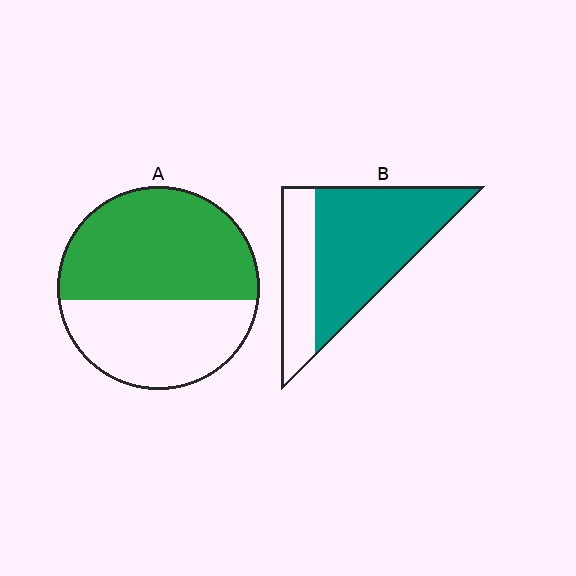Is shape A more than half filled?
Yes.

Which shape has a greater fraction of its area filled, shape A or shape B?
Shape B.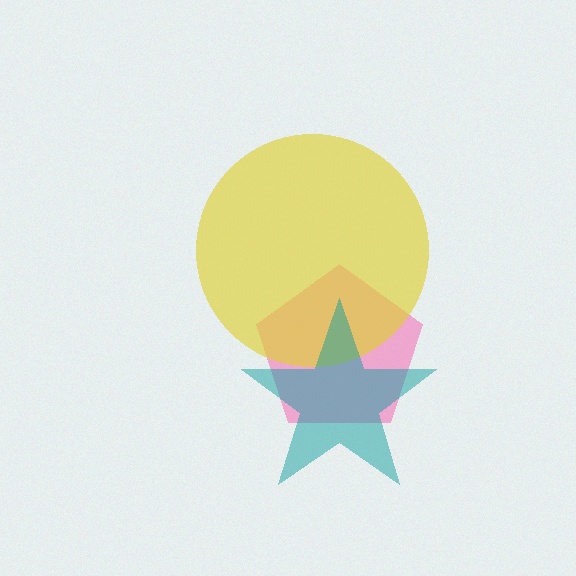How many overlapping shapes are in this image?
There are 3 overlapping shapes in the image.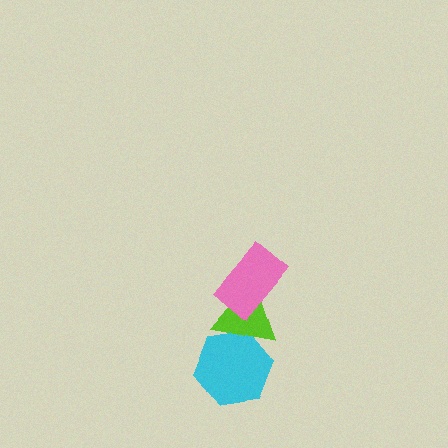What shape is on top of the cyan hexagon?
The lime triangle is on top of the cyan hexagon.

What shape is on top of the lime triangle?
The pink rectangle is on top of the lime triangle.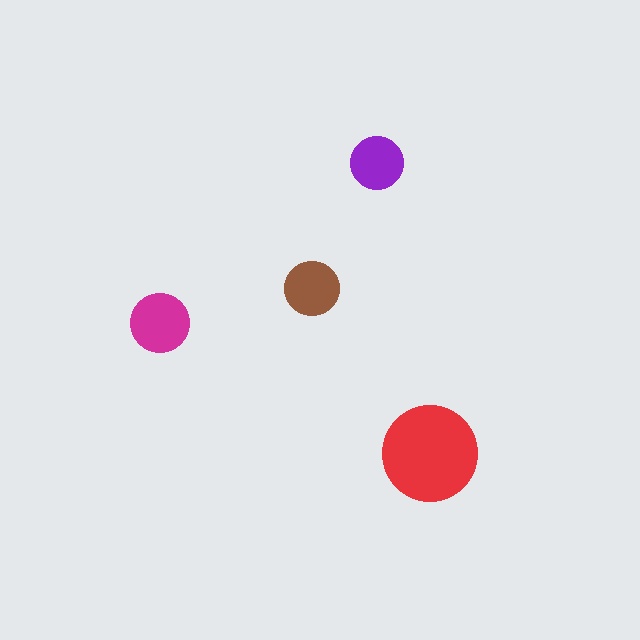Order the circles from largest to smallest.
the red one, the magenta one, the brown one, the purple one.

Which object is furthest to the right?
The red circle is rightmost.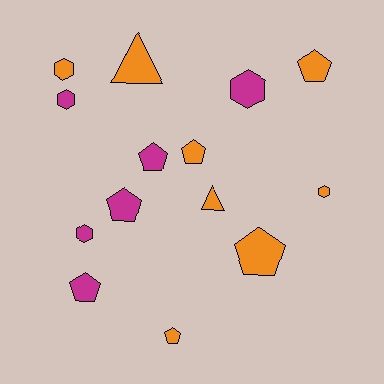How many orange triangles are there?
There are 2 orange triangles.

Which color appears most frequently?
Orange, with 8 objects.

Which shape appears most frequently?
Pentagon, with 7 objects.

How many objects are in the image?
There are 14 objects.